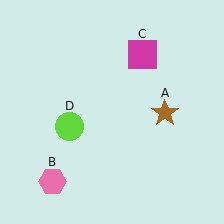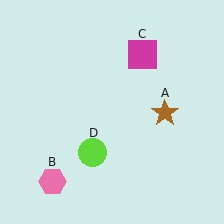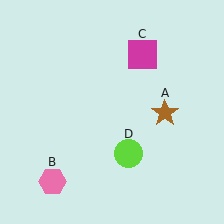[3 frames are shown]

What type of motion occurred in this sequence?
The lime circle (object D) rotated counterclockwise around the center of the scene.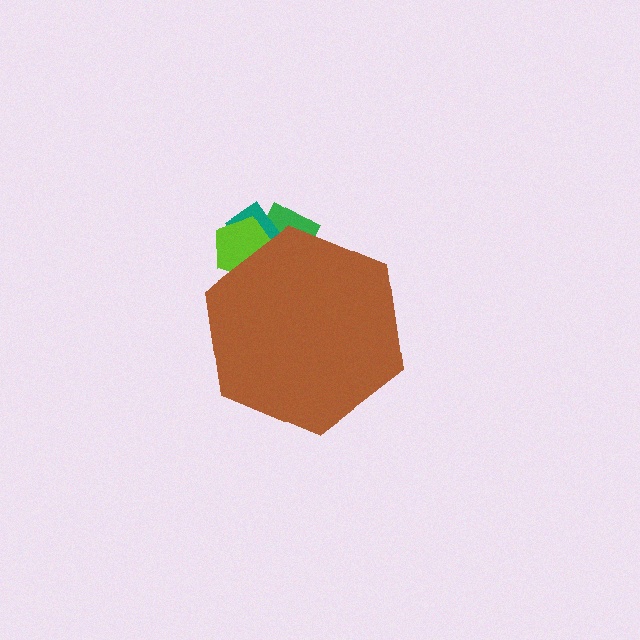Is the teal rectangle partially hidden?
Yes, the teal rectangle is partially hidden behind the brown hexagon.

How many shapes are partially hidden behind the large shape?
3 shapes are partially hidden.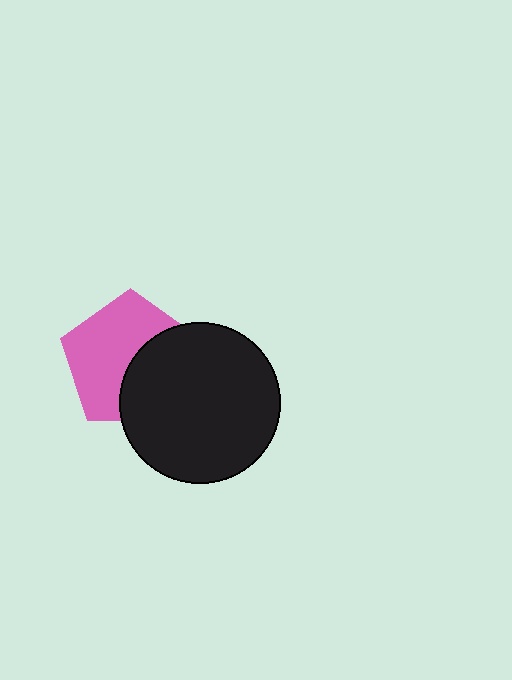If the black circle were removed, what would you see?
You would see the complete pink pentagon.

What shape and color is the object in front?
The object in front is a black circle.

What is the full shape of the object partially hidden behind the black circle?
The partially hidden object is a pink pentagon.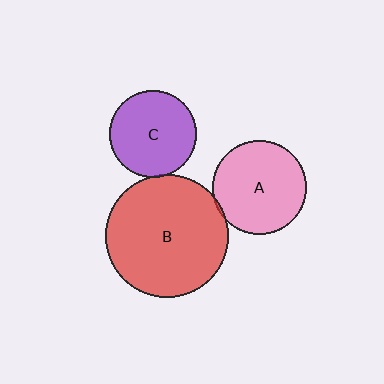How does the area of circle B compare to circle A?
Approximately 1.7 times.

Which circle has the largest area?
Circle B (red).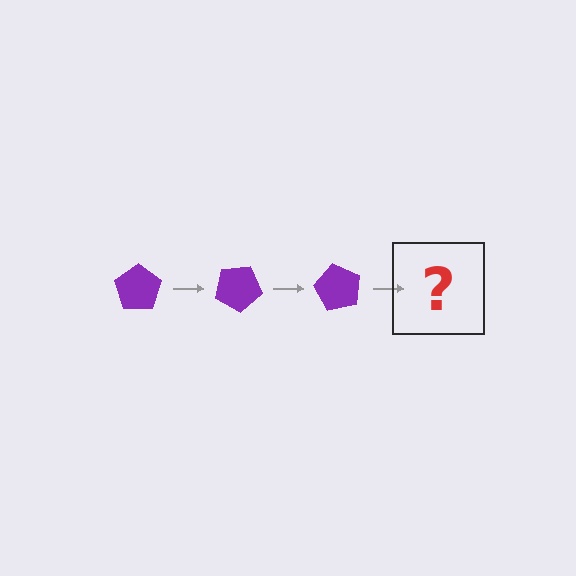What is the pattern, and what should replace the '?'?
The pattern is that the pentagon rotates 30 degrees each step. The '?' should be a purple pentagon rotated 90 degrees.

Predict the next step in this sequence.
The next step is a purple pentagon rotated 90 degrees.